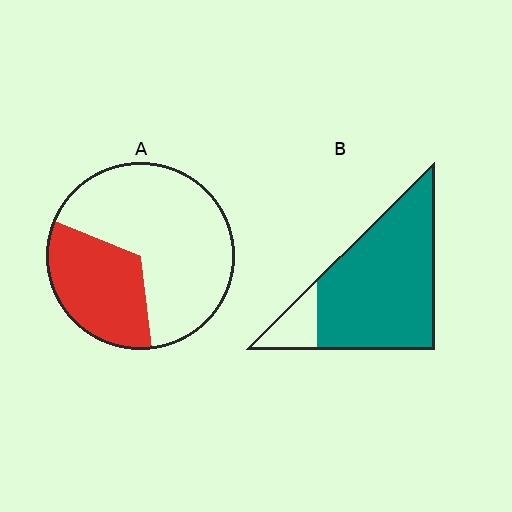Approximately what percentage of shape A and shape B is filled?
A is approximately 35% and B is approximately 85%.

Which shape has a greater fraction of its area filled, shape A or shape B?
Shape B.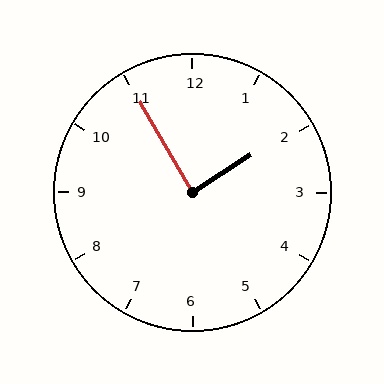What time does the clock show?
1:55.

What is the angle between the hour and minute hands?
Approximately 88 degrees.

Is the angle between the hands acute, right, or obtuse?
It is right.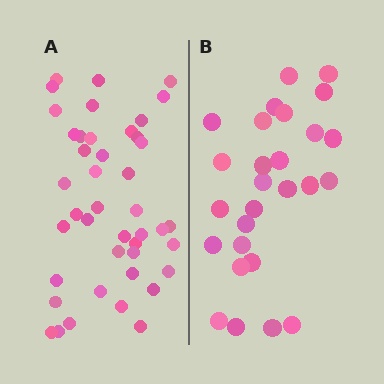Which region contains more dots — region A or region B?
Region A (the left region) has more dots.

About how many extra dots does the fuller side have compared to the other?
Region A has approximately 15 more dots than region B.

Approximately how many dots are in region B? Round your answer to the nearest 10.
About 30 dots. (The exact count is 27, which rounds to 30.)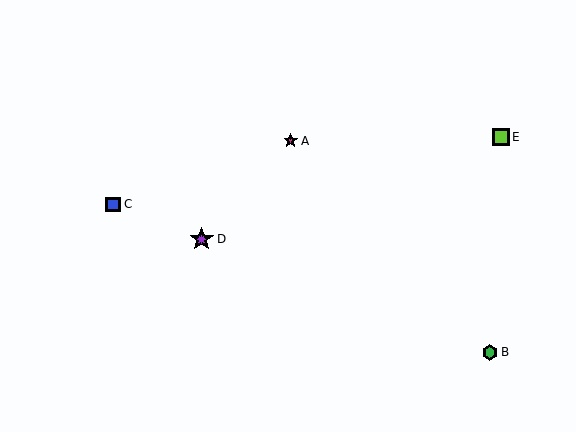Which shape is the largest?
The purple star (labeled D) is the largest.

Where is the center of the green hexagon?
The center of the green hexagon is at (490, 352).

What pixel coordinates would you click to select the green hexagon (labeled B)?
Click at (490, 352) to select the green hexagon B.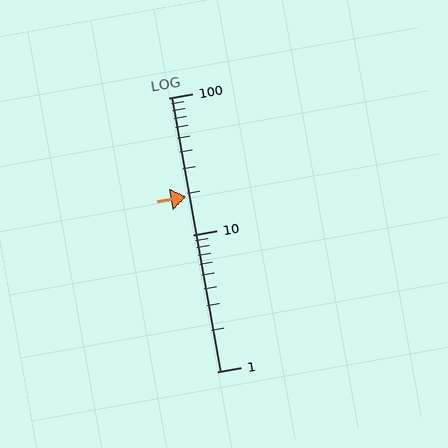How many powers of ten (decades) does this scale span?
The scale spans 2 decades, from 1 to 100.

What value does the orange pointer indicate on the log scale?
The pointer indicates approximately 19.